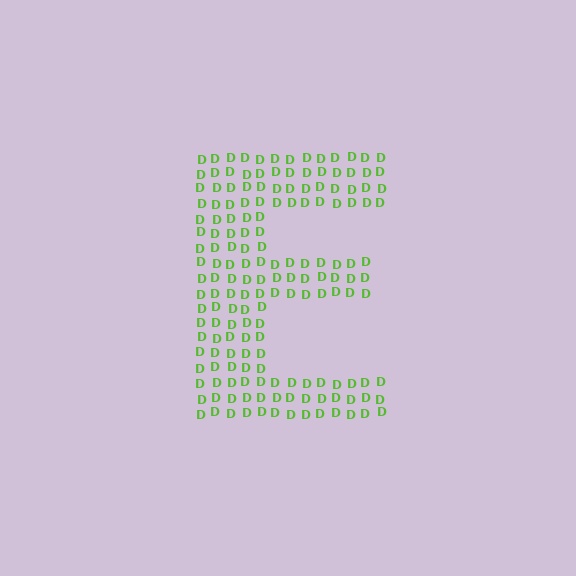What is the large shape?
The large shape is the letter E.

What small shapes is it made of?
It is made of small letter D's.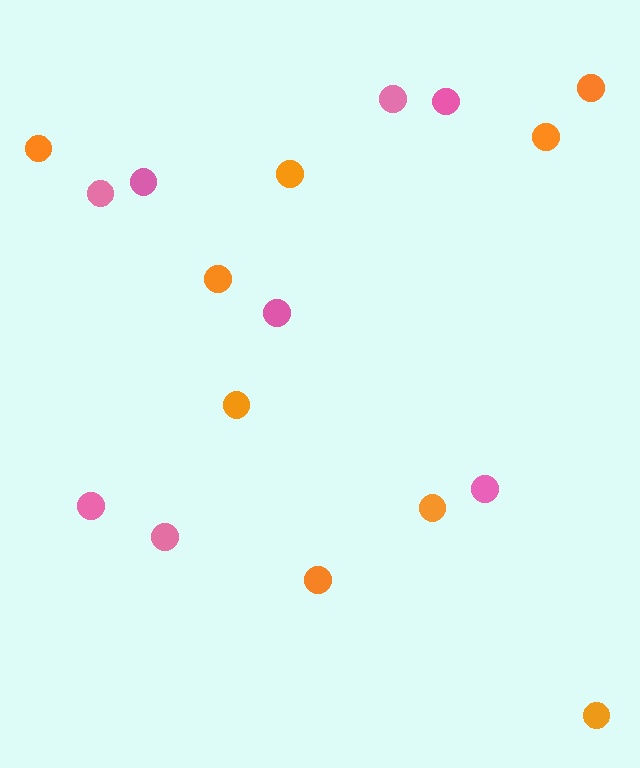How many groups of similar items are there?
There are 2 groups: one group of pink circles (8) and one group of orange circles (9).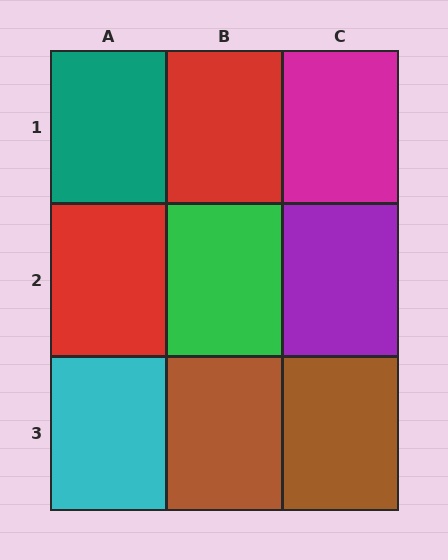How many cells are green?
1 cell is green.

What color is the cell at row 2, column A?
Red.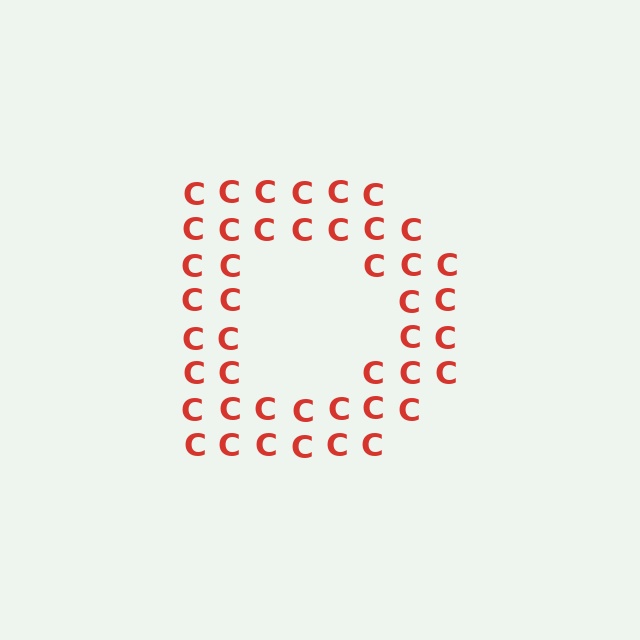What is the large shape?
The large shape is the letter D.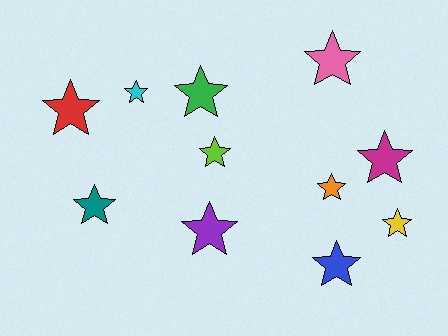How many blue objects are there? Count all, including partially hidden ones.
There is 1 blue object.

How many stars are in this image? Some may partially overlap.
There are 11 stars.